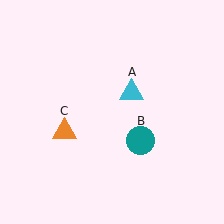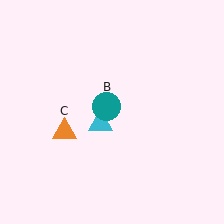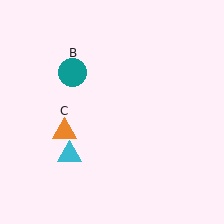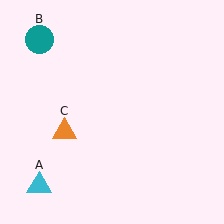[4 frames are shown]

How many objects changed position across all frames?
2 objects changed position: cyan triangle (object A), teal circle (object B).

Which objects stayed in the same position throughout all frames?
Orange triangle (object C) remained stationary.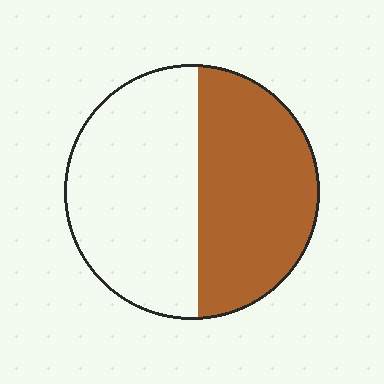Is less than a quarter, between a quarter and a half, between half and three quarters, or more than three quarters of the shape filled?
Between a quarter and a half.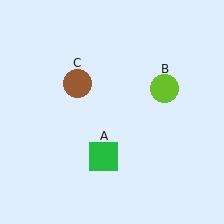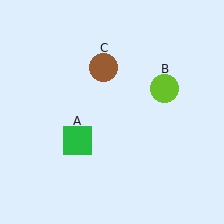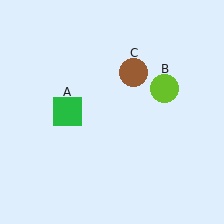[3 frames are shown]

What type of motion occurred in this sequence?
The green square (object A), brown circle (object C) rotated clockwise around the center of the scene.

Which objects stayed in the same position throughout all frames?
Lime circle (object B) remained stationary.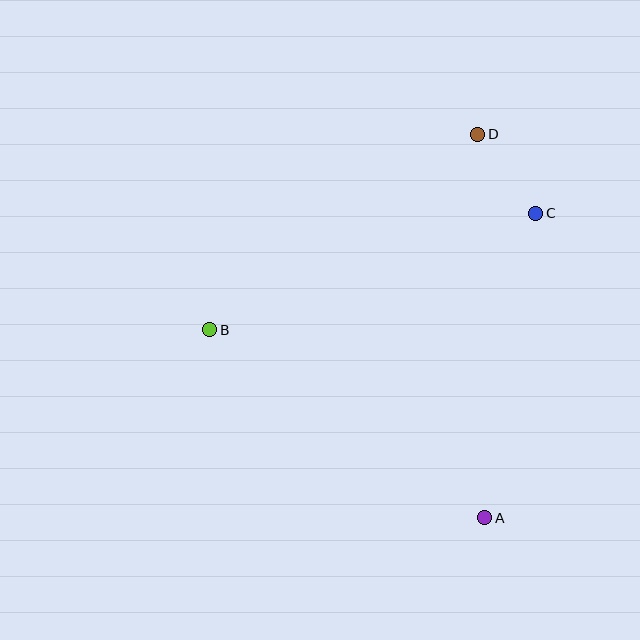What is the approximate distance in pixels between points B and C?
The distance between B and C is approximately 346 pixels.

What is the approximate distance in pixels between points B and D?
The distance between B and D is approximately 332 pixels.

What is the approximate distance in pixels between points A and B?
The distance between A and B is approximately 333 pixels.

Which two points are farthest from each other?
Points A and D are farthest from each other.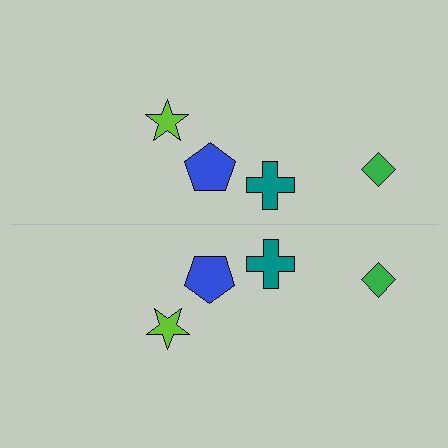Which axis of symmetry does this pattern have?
The pattern has a horizontal axis of symmetry running through the center of the image.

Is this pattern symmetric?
Yes, this pattern has bilateral (reflection) symmetry.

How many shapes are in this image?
There are 8 shapes in this image.